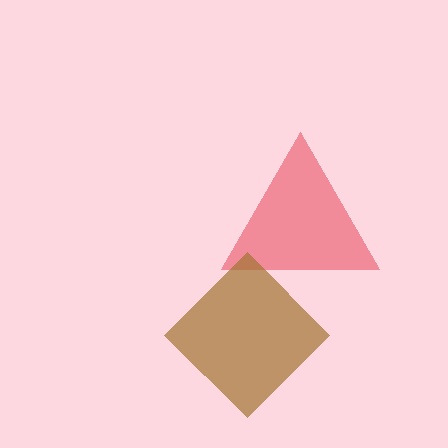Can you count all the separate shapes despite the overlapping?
Yes, there are 2 separate shapes.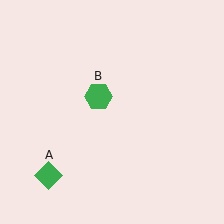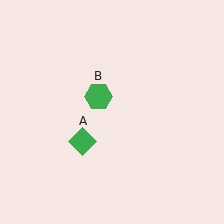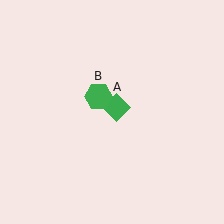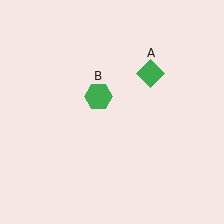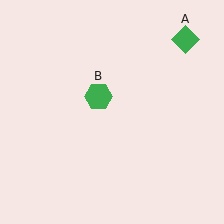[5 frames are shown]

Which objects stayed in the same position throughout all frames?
Green hexagon (object B) remained stationary.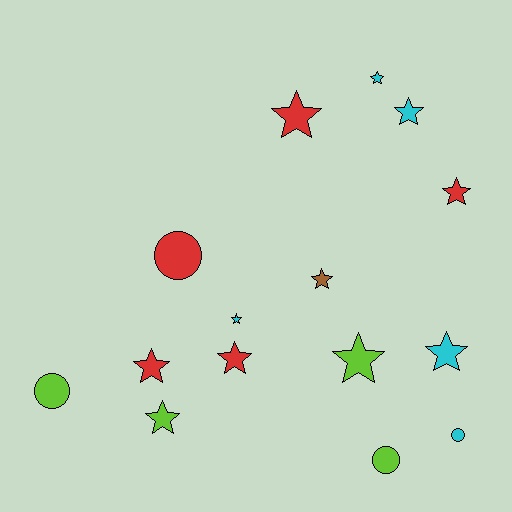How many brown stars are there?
There is 1 brown star.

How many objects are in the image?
There are 15 objects.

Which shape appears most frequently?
Star, with 11 objects.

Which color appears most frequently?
Red, with 5 objects.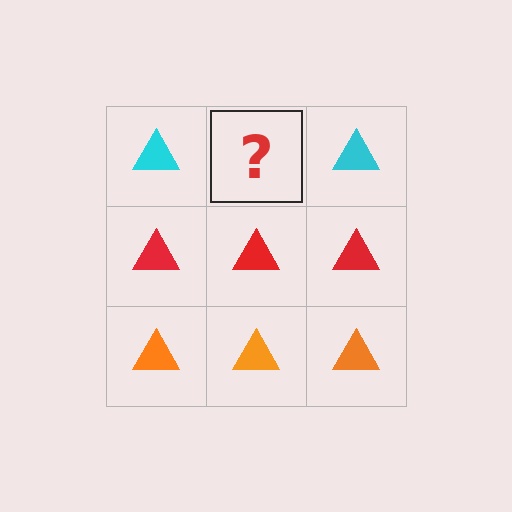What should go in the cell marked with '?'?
The missing cell should contain a cyan triangle.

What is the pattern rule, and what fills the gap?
The rule is that each row has a consistent color. The gap should be filled with a cyan triangle.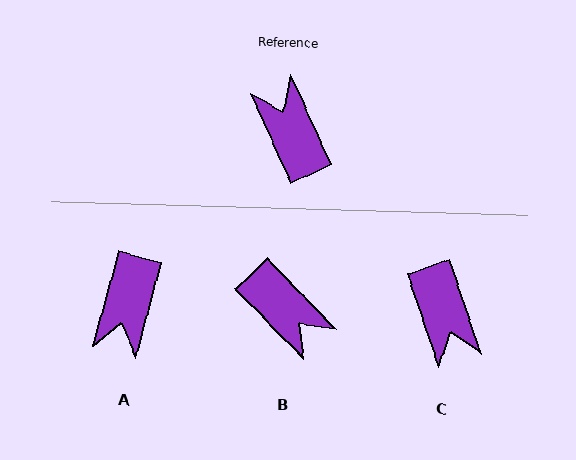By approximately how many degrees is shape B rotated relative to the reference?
Approximately 161 degrees clockwise.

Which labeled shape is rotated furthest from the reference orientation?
C, about 174 degrees away.